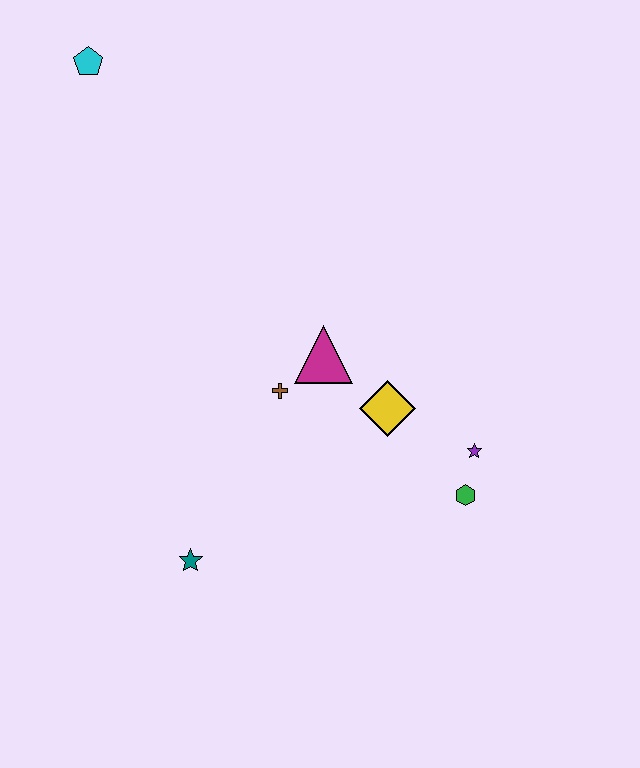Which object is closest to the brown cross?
The magenta triangle is closest to the brown cross.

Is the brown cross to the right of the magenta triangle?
No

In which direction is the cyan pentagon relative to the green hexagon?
The cyan pentagon is above the green hexagon.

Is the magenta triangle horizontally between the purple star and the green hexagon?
No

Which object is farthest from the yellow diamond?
The cyan pentagon is farthest from the yellow diamond.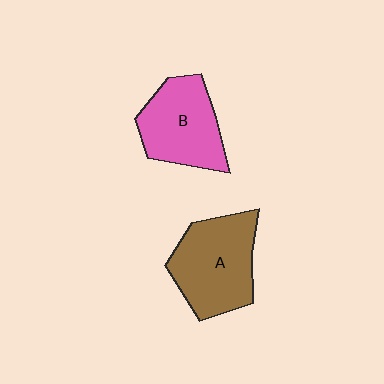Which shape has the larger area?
Shape A (brown).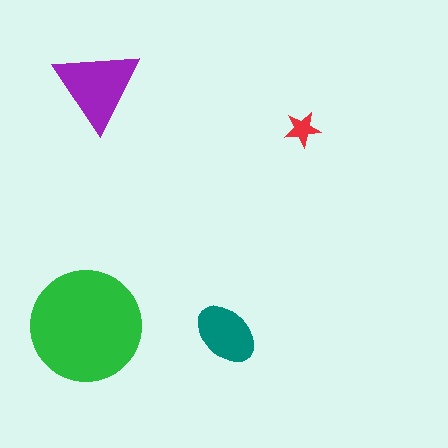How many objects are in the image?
There are 4 objects in the image.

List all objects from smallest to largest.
The red star, the teal ellipse, the purple triangle, the green circle.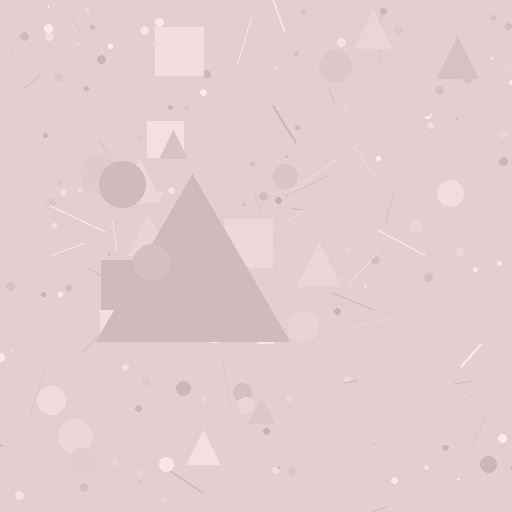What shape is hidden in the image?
A triangle is hidden in the image.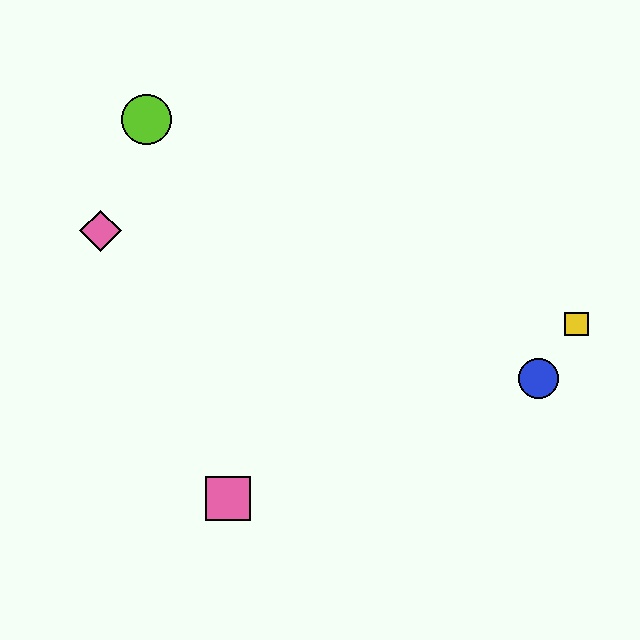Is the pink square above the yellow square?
No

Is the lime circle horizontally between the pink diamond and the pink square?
Yes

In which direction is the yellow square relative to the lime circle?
The yellow square is to the right of the lime circle.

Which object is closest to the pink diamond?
The lime circle is closest to the pink diamond.